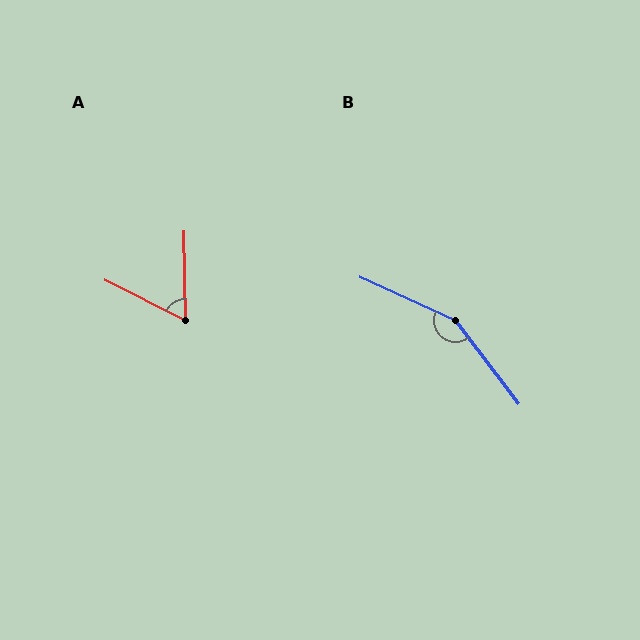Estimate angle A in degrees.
Approximately 62 degrees.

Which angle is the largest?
B, at approximately 152 degrees.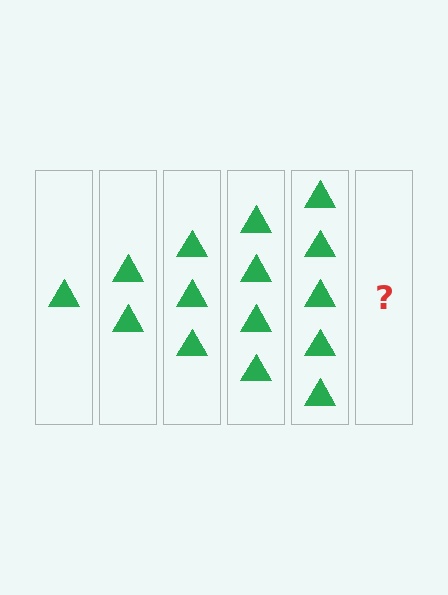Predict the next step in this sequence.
The next step is 6 triangles.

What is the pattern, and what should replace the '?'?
The pattern is that each step adds one more triangle. The '?' should be 6 triangles.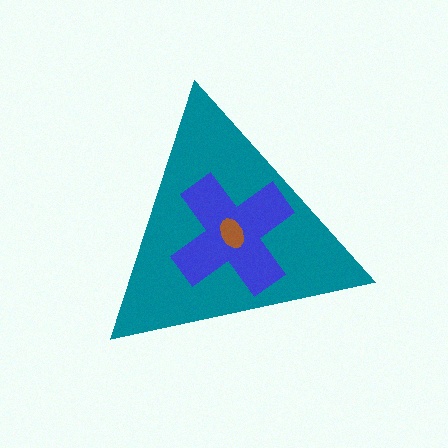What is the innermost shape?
The brown ellipse.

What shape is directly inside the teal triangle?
The blue cross.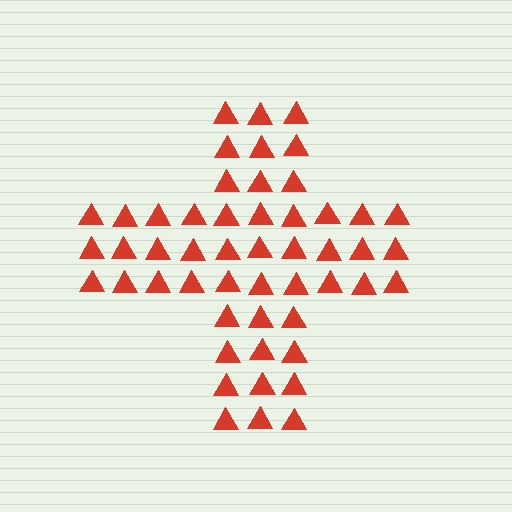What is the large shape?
The large shape is a cross.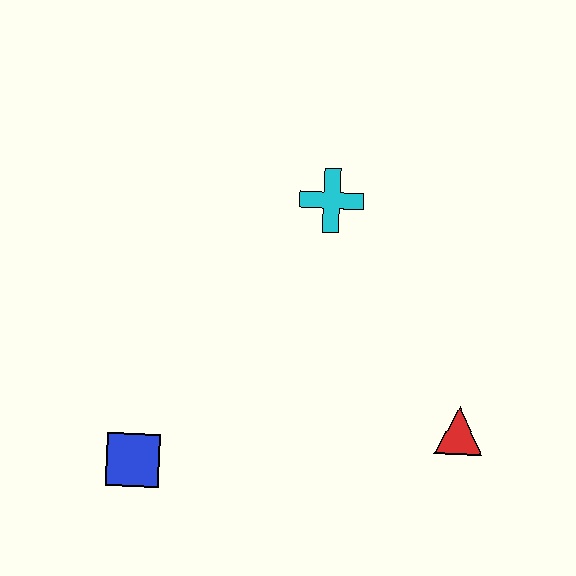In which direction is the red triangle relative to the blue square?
The red triangle is to the right of the blue square.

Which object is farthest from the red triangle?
The blue square is farthest from the red triangle.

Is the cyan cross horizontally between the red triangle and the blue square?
Yes